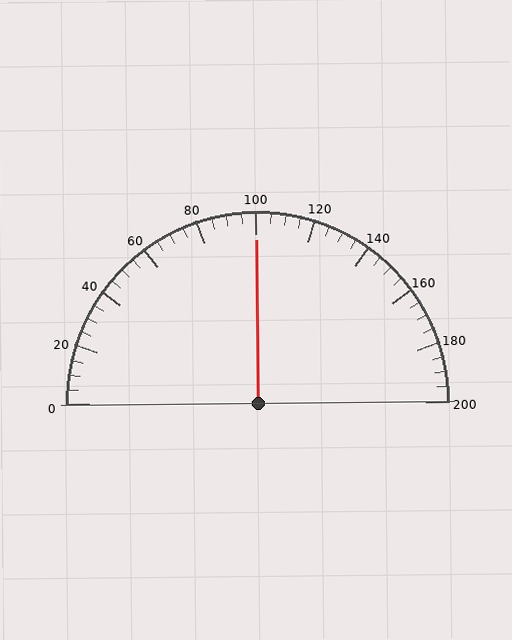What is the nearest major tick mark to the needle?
The nearest major tick mark is 100.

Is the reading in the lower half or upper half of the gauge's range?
The reading is in the upper half of the range (0 to 200).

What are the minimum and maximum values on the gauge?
The gauge ranges from 0 to 200.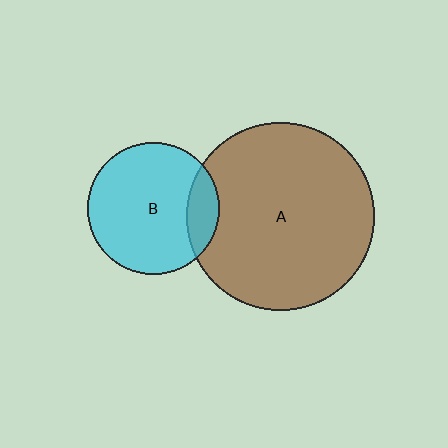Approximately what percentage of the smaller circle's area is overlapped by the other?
Approximately 15%.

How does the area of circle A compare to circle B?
Approximately 2.0 times.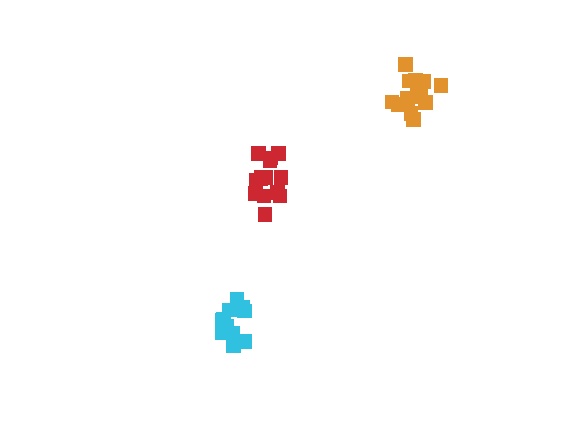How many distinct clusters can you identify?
There are 3 distinct clusters.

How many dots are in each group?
Group 1: 12 dots, Group 2: 14 dots, Group 3: 14 dots (40 total).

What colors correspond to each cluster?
The clusters are colored: cyan, red, orange.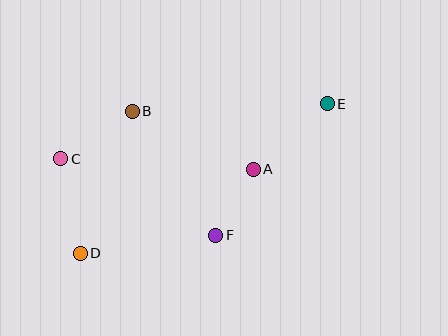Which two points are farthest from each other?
Points D and E are farthest from each other.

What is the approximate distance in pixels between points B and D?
The distance between B and D is approximately 151 pixels.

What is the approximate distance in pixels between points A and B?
The distance between A and B is approximately 134 pixels.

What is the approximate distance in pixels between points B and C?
The distance between B and C is approximately 86 pixels.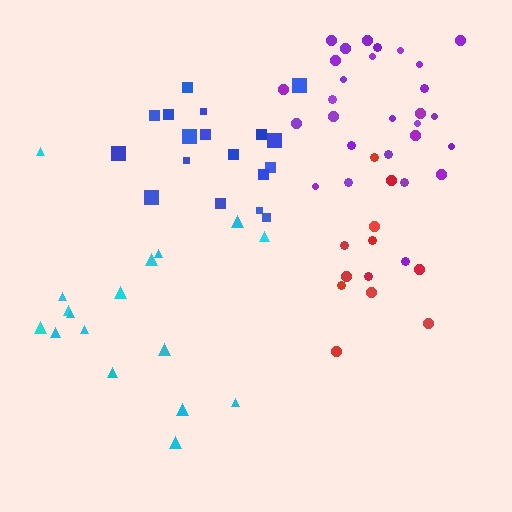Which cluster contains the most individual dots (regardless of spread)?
Purple (28).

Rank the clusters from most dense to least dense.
purple, blue, red, cyan.